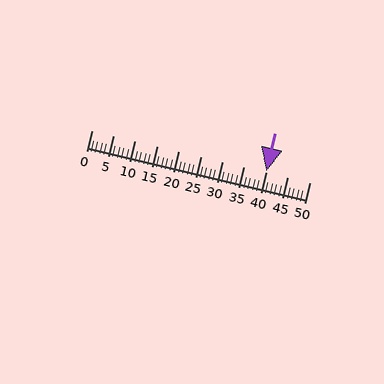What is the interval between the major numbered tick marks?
The major tick marks are spaced 5 units apart.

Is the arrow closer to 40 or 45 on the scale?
The arrow is closer to 40.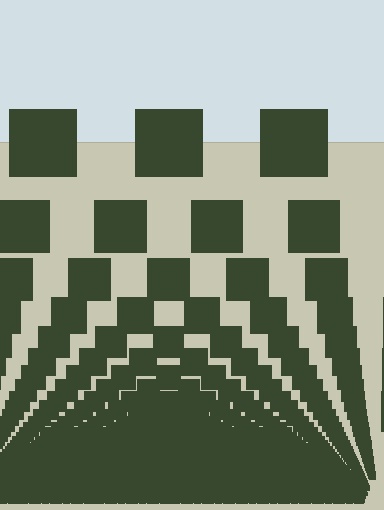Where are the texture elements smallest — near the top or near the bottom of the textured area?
Near the bottom.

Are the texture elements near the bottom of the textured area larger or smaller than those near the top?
Smaller. The gradient is inverted — elements near the bottom are smaller and denser.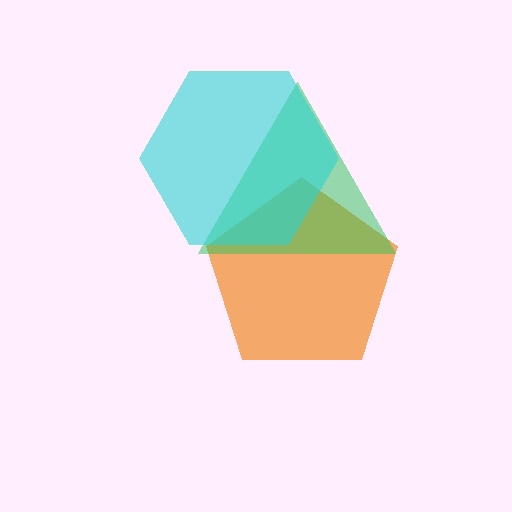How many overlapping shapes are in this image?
There are 3 overlapping shapes in the image.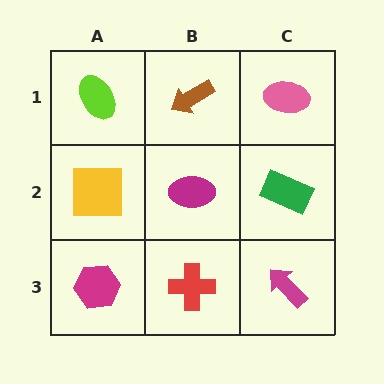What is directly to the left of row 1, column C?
A brown arrow.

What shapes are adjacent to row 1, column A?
A yellow square (row 2, column A), a brown arrow (row 1, column B).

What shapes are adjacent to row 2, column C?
A pink ellipse (row 1, column C), a magenta arrow (row 3, column C), a magenta ellipse (row 2, column B).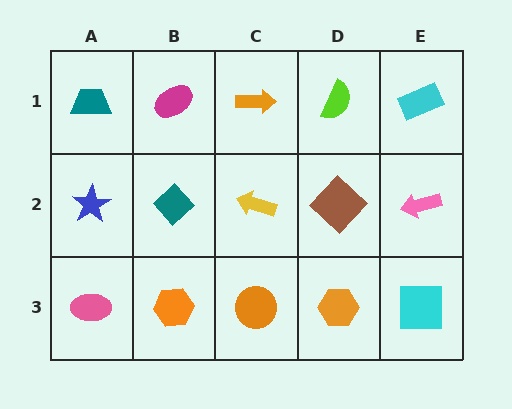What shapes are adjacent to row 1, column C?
A yellow arrow (row 2, column C), a magenta ellipse (row 1, column B), a lime semicircle (row 1, column D).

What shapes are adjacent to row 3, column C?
A yellow arrow (row 2, column C), an orange hexagon (row 3, column B), an orange hexagon (row 3, column D).